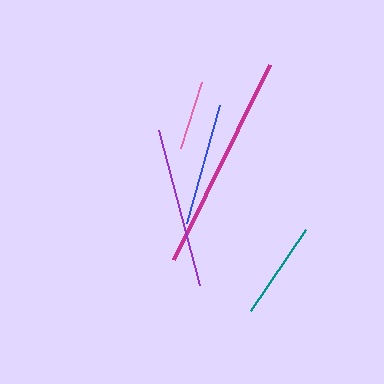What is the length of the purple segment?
The purple segment is approximately 160 pixels long.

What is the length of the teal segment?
The teal segment is approximately 99 pixels long.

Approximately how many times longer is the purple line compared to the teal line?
The purple line is approximately 1.6 times the length of the teal line.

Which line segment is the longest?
The magenta line is the longest at approximately 217 pixels.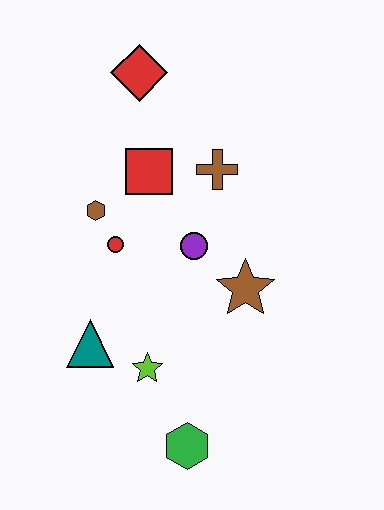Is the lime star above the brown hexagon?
No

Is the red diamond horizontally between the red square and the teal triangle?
Yes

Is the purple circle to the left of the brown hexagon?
No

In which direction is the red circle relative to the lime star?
The red circle is above the lime star.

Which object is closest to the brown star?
The purple circle is closest to the brown star.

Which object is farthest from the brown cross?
The green hexagon is farthest from the brown cross.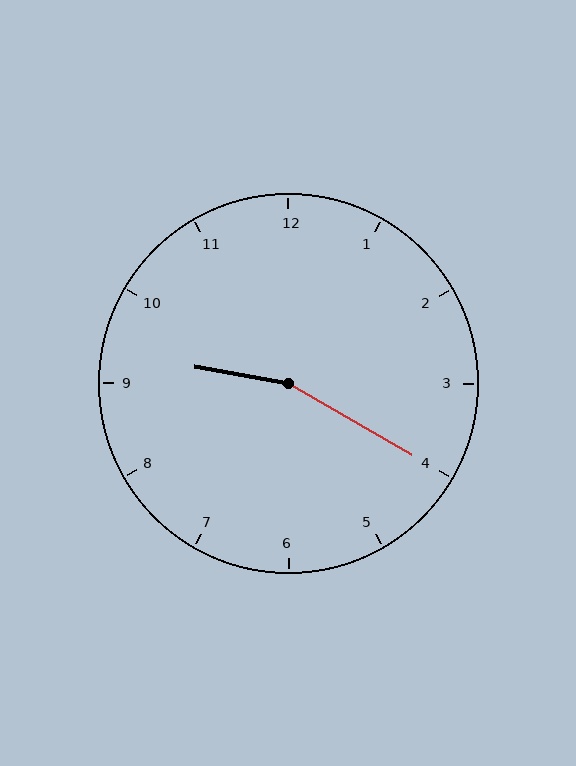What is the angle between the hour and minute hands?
Approximately 160 degrees.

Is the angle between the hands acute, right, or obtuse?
It is obtuse.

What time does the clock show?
9:20.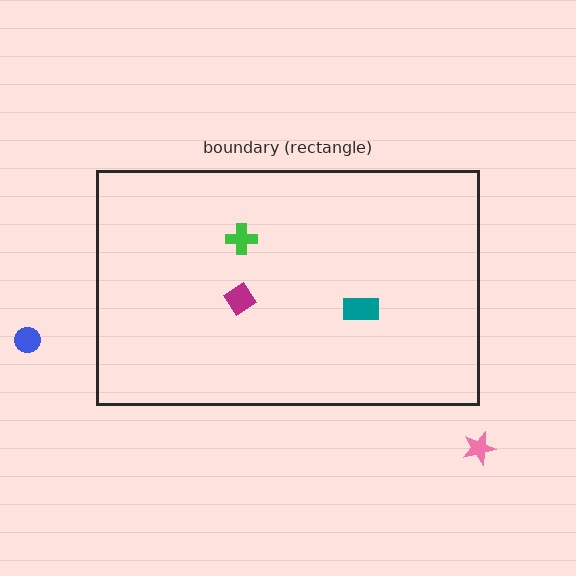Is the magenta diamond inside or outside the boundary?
Inside.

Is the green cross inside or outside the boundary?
Inside.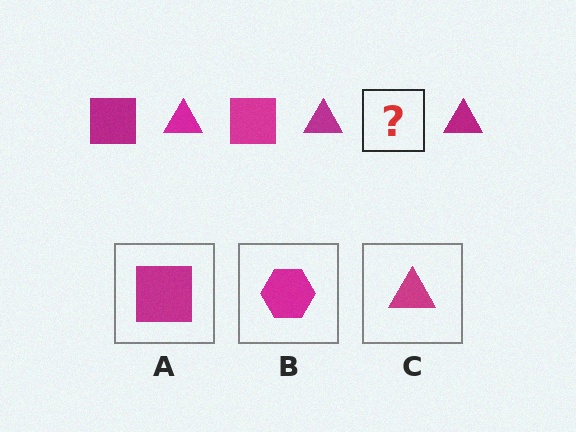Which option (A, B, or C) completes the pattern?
A.